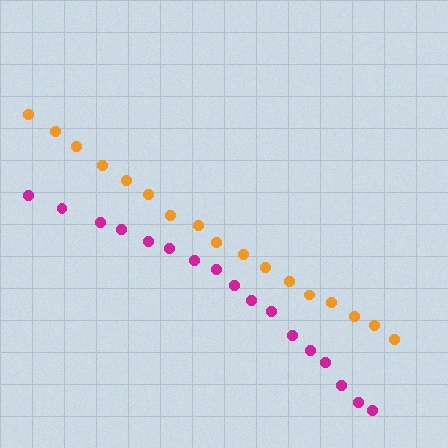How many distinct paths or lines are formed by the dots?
There are 2 distinct paths.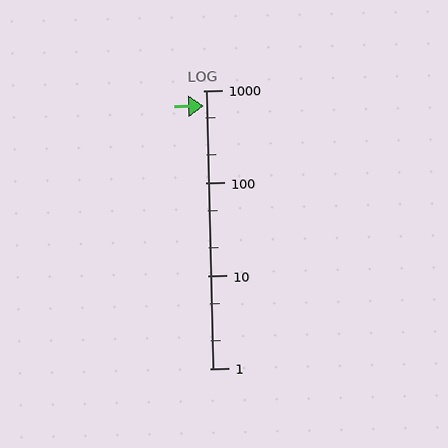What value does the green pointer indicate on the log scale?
The pointer indicates approximately 680.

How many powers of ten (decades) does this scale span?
The scale spans 3 decades, from 1 to 1000.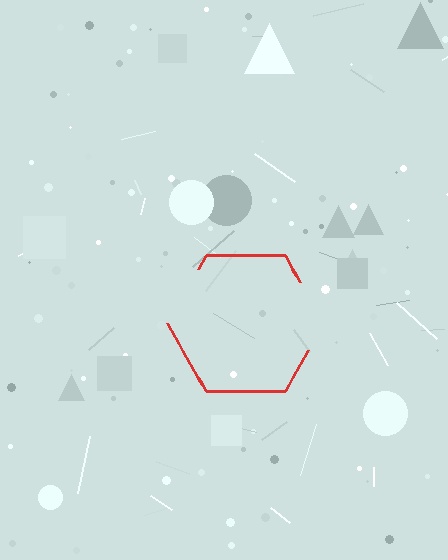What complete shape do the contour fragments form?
The contour fragments form a hexagon.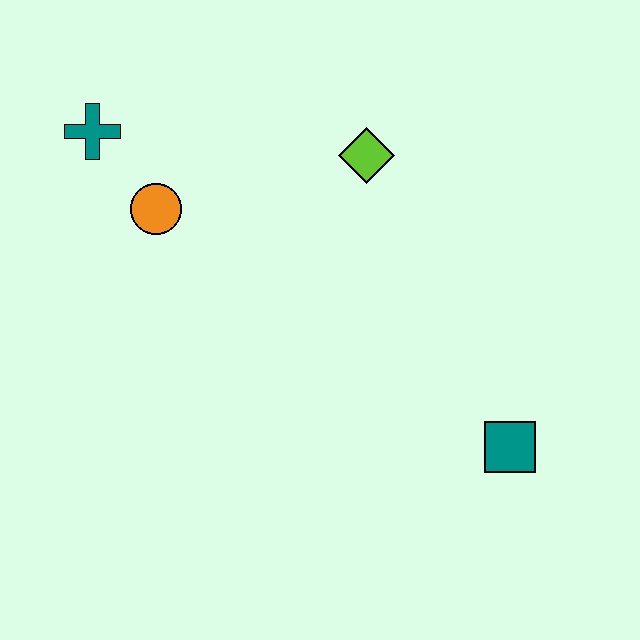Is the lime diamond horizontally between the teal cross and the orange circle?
No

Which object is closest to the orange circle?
The teal cross is closest to the orange circle.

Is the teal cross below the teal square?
No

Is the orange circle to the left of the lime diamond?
Yes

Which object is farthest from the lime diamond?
The teal square is farthest from the lime diamond.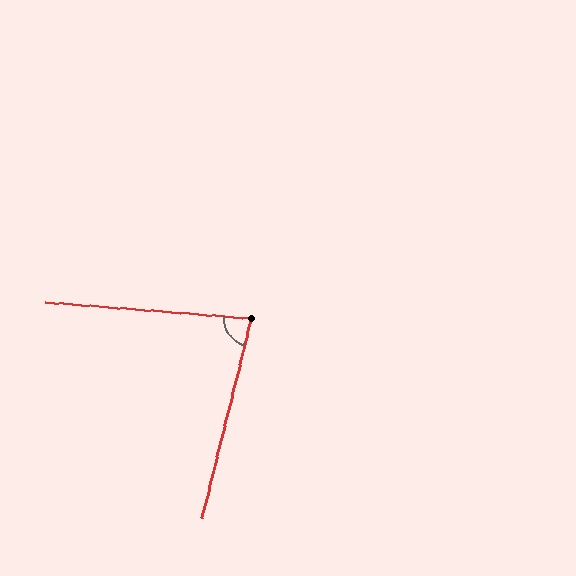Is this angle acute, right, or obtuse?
It is acute.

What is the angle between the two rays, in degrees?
Approximately 81 degrees.